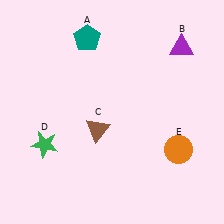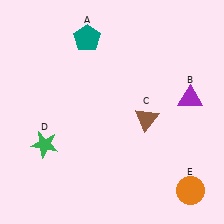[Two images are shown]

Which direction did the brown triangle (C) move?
The brown triangle (C) moved right.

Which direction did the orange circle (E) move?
The orange circle (E) moved down.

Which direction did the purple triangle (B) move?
The purple triangle (B) moved down.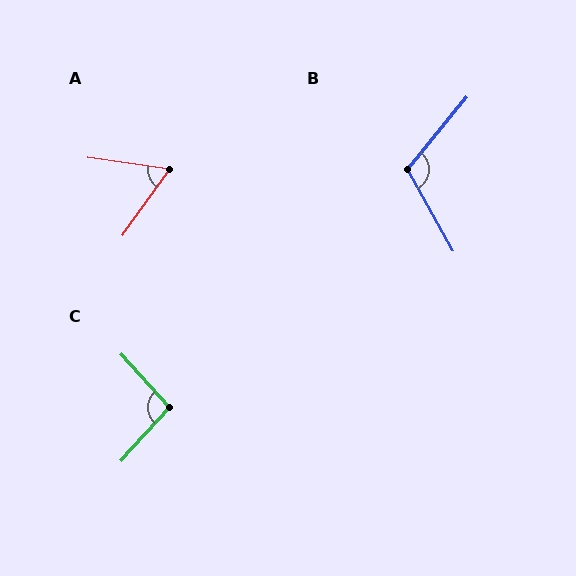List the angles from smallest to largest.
A (63°), C (95°), B (111°).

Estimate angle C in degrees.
Approximately 95 degrees.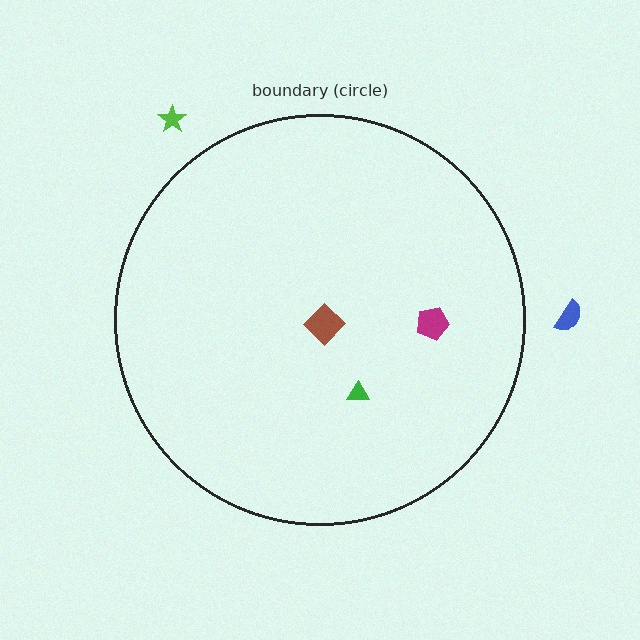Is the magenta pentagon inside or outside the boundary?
Inside.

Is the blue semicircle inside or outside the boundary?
Outside.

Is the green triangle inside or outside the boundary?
Inside.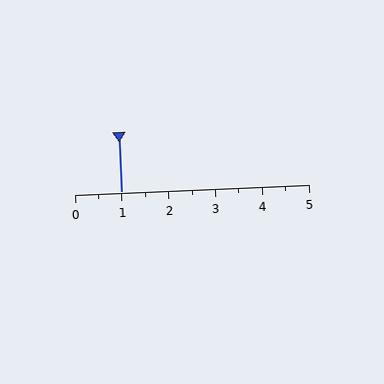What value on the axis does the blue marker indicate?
The marker indicates approximately 1.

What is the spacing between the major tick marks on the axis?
The major ticks are spaced 1 apart.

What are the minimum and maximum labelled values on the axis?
The axis runs from 0 to 5.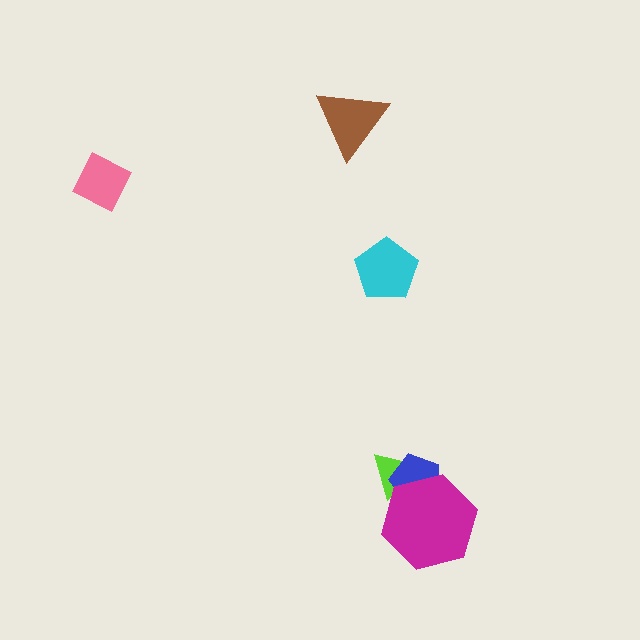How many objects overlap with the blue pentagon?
2 objects overlap with the blue pentagon.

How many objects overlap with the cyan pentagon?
0 objects overlap with the cyan pentagon.